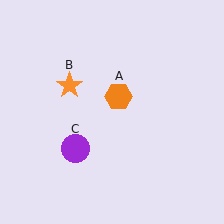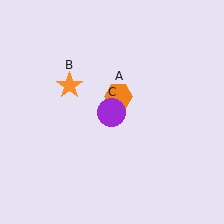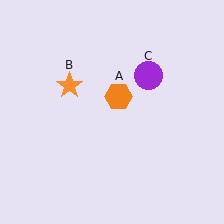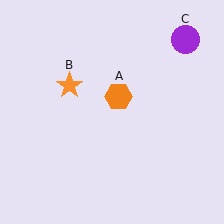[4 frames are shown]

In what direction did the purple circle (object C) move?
The purple circle (object C) moved up and to the right.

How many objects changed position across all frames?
1 object changed position: purple circle (object C).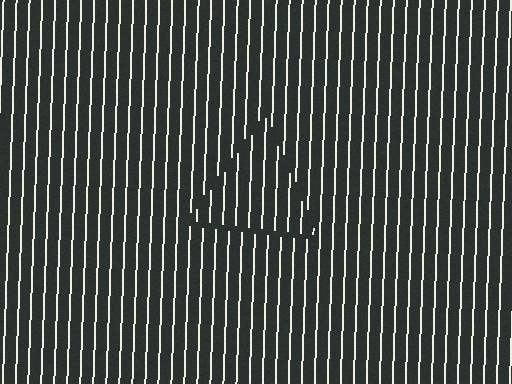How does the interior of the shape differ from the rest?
The interior of the shape contains the same grating, shifted by half a period — the contour is defined by the phase discontinuity where line-ends from the inner and outer gratings abut.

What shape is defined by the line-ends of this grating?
An illusory triangle. The interior of the shape contains the same grating, shifted by half a period — the contour is defined by the phase discontinuity where line-ends from the inner and outer gratings abut.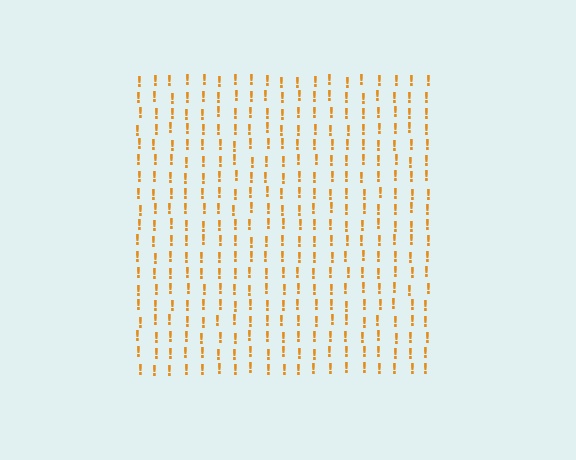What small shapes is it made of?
It is made of small exclamation marks.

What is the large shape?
The large shape is a square.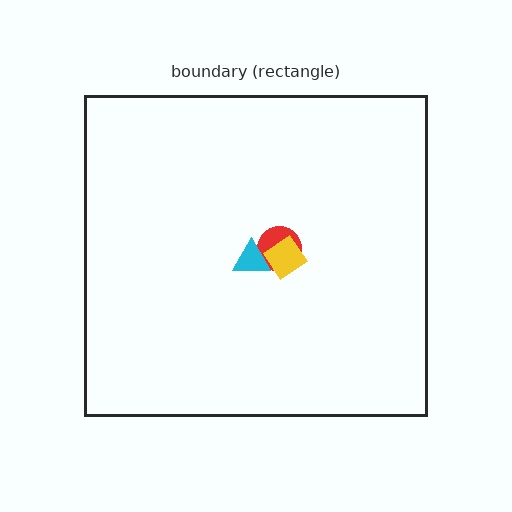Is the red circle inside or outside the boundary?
Inside.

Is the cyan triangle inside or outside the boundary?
Inside.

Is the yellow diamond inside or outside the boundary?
Inside.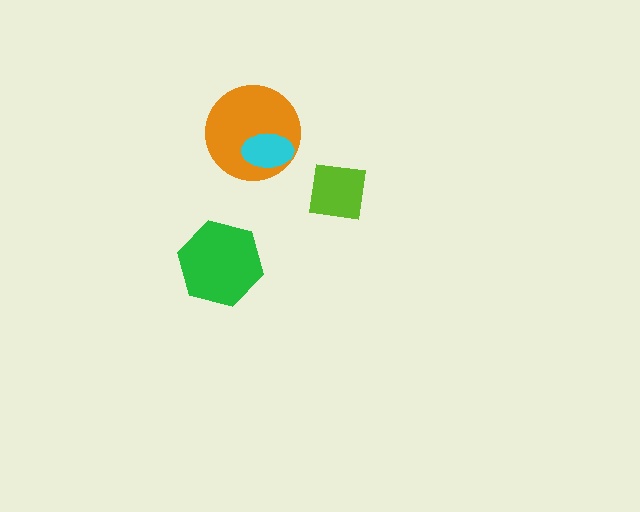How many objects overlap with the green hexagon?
0 objects overlap with the green hexagon.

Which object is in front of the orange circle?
The cyan ellipse is in front of the orange circle.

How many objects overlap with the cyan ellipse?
1 object overlaps with the cyan ellipse.